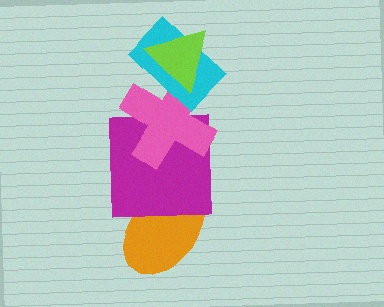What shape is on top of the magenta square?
The pink cross is on top of the magenta square.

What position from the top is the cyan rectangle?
The cyan rectangle is 2nd from the top.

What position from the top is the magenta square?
The magenta square is 4th from the top.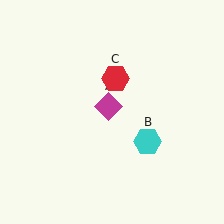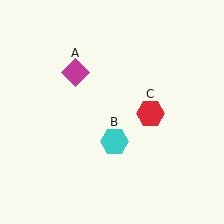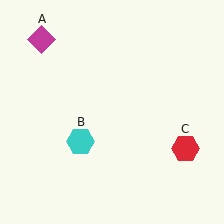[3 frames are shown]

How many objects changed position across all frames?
3 objects changed position: magenta diamond (object A), cyan hexagon (object B), red hexagon (object C).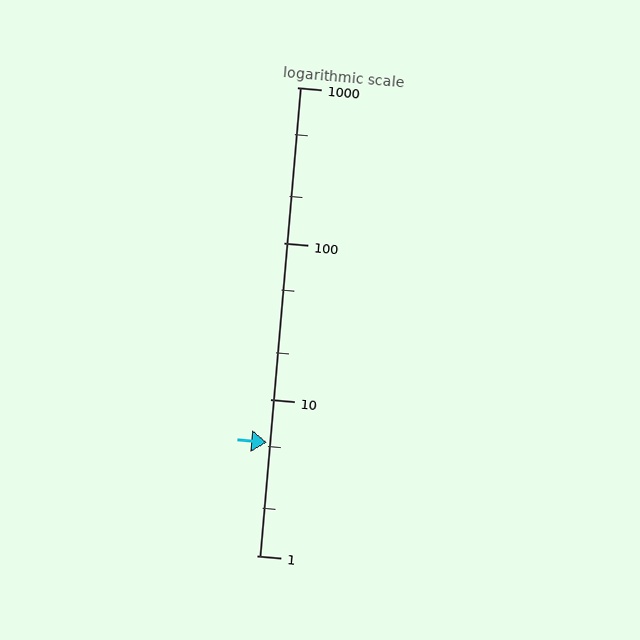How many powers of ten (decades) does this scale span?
The scale spans 3 decades, from 1 to 1000.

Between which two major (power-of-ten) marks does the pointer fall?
The pointer is between 1 and 10.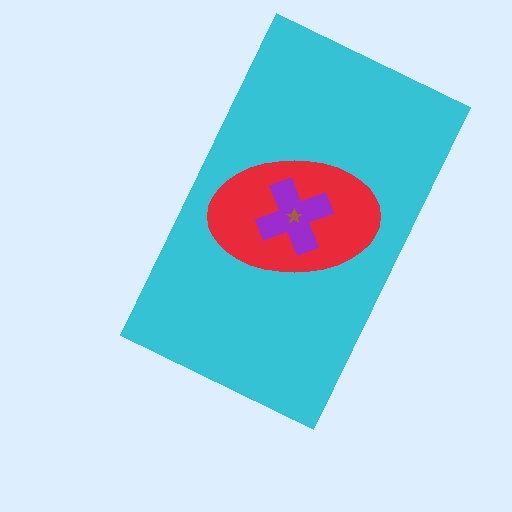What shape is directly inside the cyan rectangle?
The red ellipse.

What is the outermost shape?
The cyan rectangle.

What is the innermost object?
The brown star.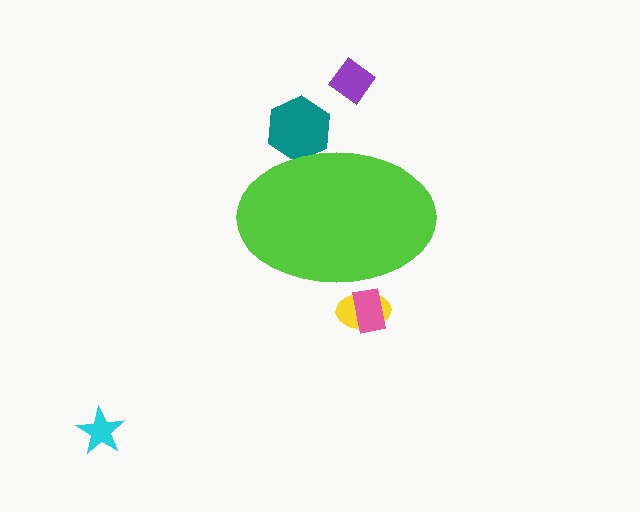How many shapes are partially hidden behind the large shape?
3 shapes are partially hidden.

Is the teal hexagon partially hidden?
Yes, the teal hexagon is partially hidden behind the lime ellipse.